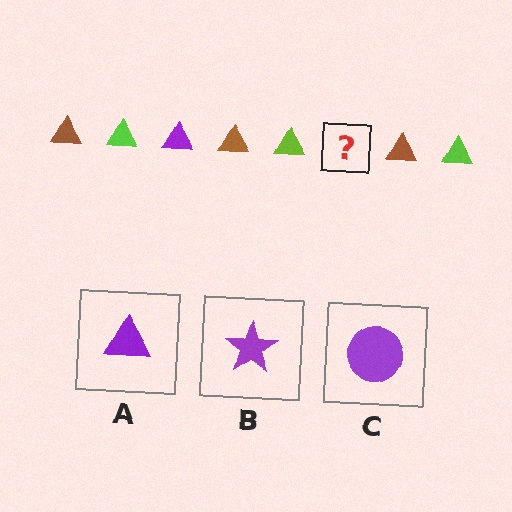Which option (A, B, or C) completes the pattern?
A.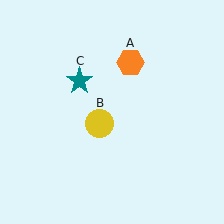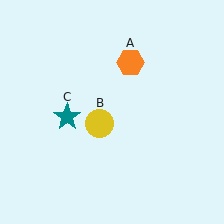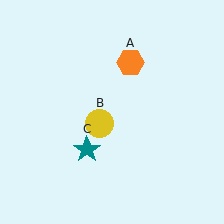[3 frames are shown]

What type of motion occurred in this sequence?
The teal star (object C) rotated counterclockwise around the center of the scene.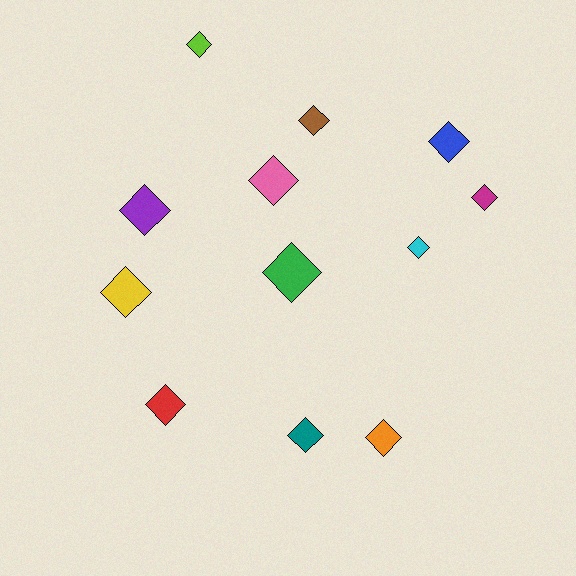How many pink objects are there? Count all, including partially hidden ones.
There is 1 pink object.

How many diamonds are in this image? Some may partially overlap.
There are 12 diamonds.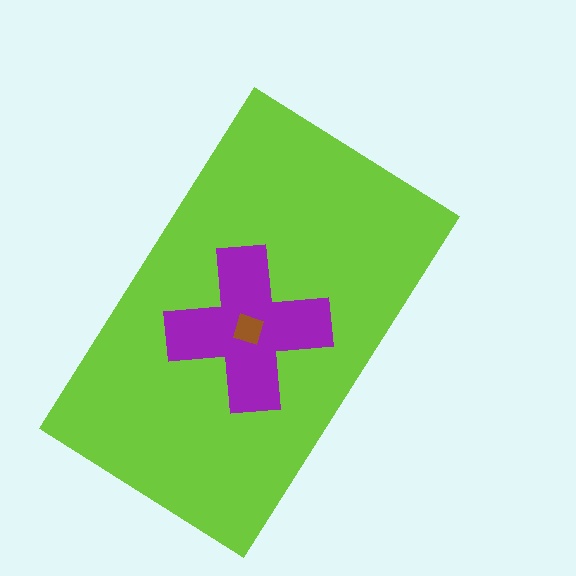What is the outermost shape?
The lime rectangle.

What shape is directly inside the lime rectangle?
The purple cross.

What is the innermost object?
The brown square.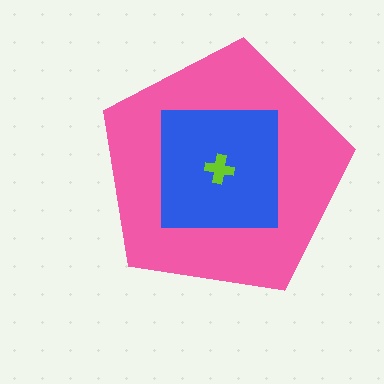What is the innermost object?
The lime cross.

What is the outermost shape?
The pink pentagon.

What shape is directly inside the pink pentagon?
The blue square.